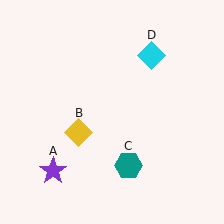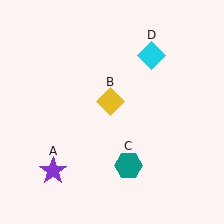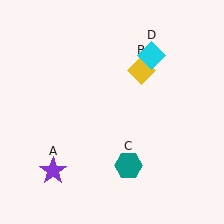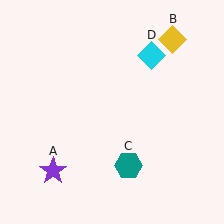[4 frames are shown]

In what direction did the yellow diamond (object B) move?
The yellow diamond (object B) moved up and to the right.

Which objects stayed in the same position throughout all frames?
Purple star (object A) and teal hexagon (object C) and cyan diamond (object D) remained stationary.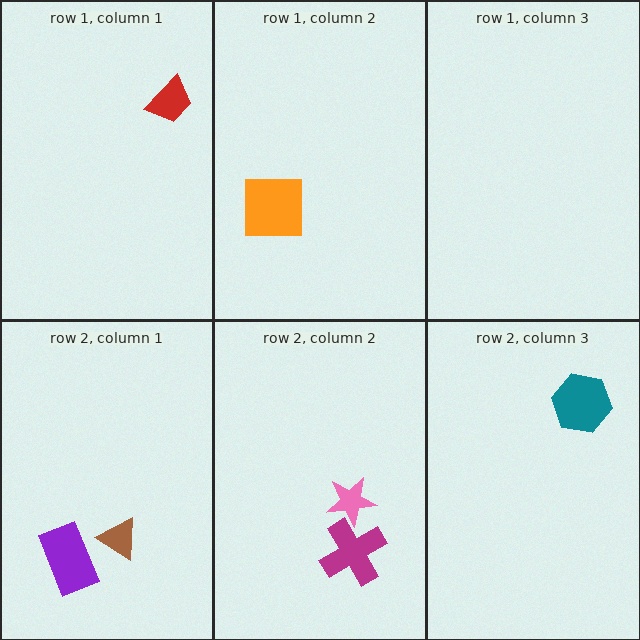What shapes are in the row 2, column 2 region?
The pink star, the magenta cross.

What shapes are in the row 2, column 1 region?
The brown triangle, the purple rectangle.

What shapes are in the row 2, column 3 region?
The teal hexagon.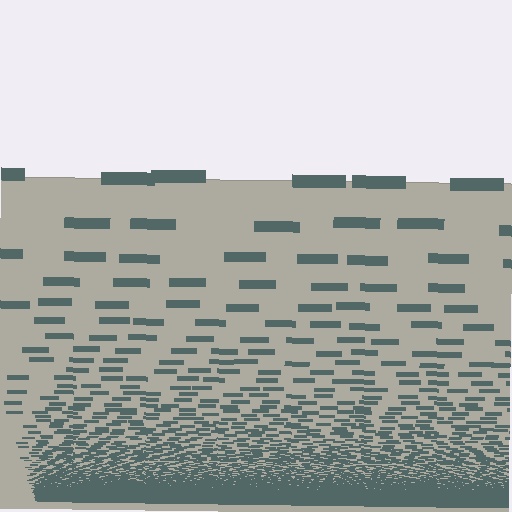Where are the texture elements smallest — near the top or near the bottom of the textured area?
Near the bottom.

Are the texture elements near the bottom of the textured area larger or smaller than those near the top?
Smaller. The gradient is inverted — elements near the bottom are smaller and denser.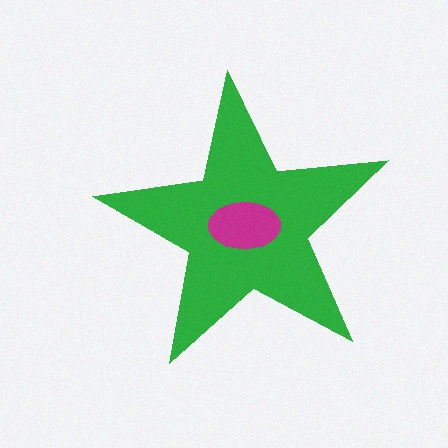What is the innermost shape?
The magenta ellipse.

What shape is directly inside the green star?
The magenta ellipse.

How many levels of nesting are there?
2.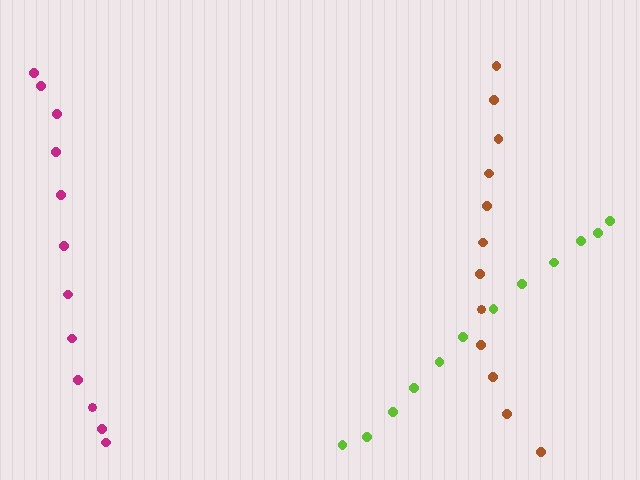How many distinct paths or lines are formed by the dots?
There are 3 distinct paths.